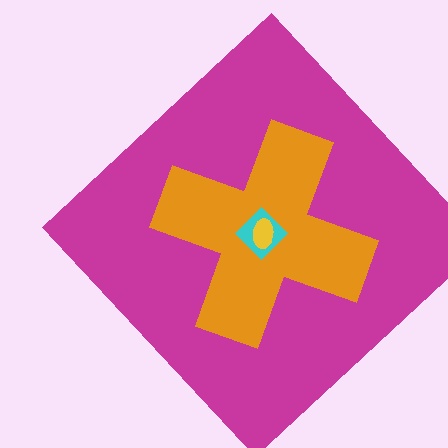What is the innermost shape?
The yellow ellipse.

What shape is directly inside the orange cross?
The cyan diamond.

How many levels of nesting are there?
4.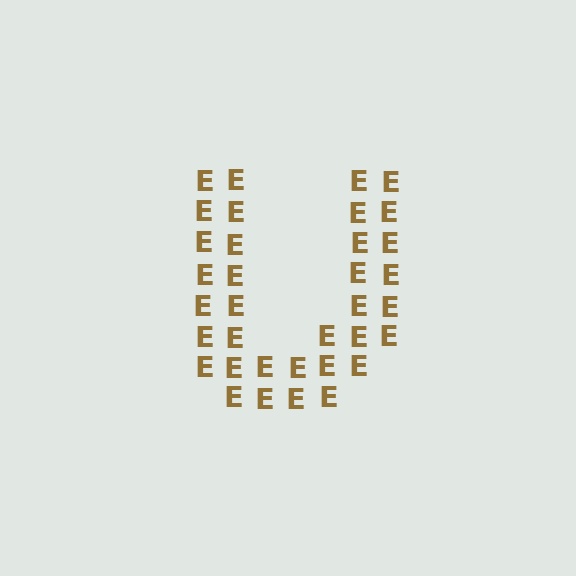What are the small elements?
The small elements are letter E's.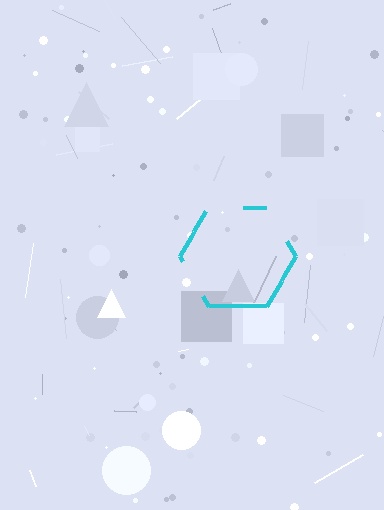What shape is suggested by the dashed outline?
The dashed outline suggests a hexagon.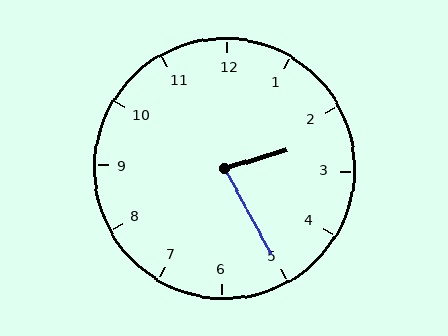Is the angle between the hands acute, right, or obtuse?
It is acute.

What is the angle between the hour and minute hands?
Approximately 78 degrees.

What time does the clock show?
2:25.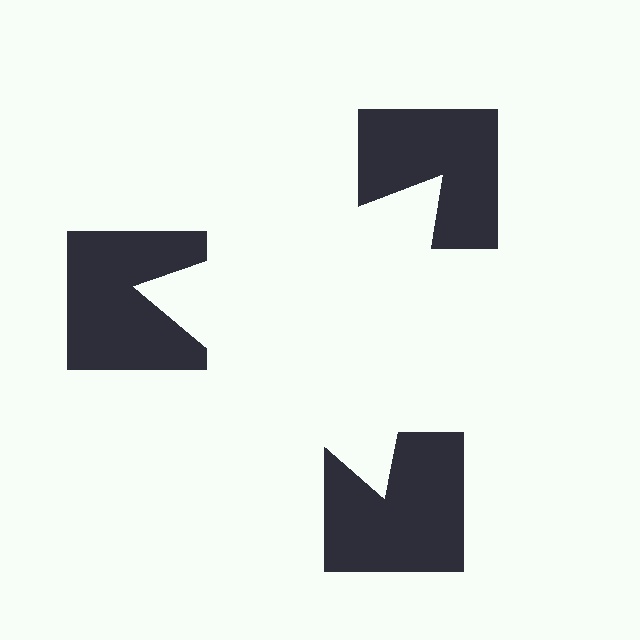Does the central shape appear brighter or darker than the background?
It typically appears slightly brighter than the background, even though no actual brightness change is drawn.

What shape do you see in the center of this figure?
An illusory triangle — its edges are inferred from the aligned wedge cuts in the notched squares, not physically drawn.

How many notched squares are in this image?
There are 3 — one at each vertex of the illusory triangle.